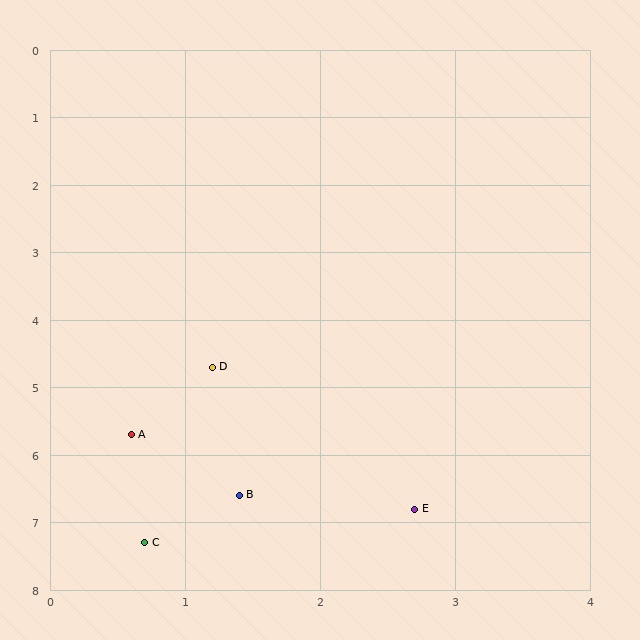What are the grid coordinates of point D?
Point D is at approximately (1.2, 4.7).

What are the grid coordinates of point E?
Point E is at approximately (2.7, 6.8).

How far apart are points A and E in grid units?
Points A and E are about 2.4 grid units apart.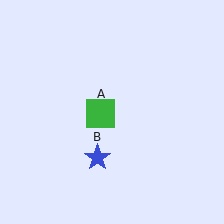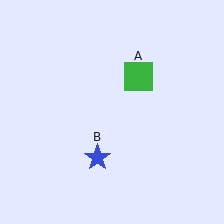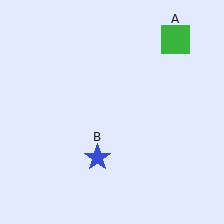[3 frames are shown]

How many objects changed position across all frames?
1 object changed position: green square (object A).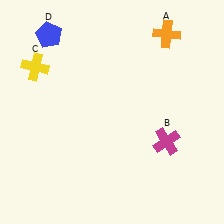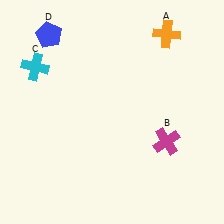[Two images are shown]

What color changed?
The cross (C) changed from yellow in Image 1 to cyan in Image 2.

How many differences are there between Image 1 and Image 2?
There is 1 difference between the two images.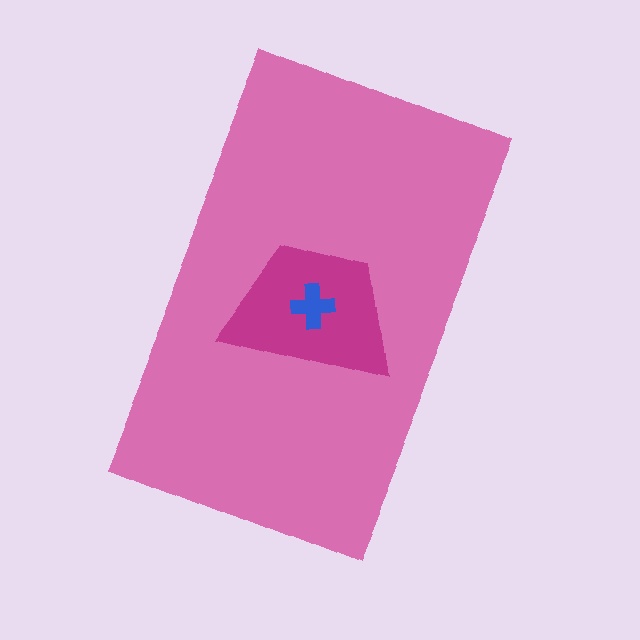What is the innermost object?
The blue cross.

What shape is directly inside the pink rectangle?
The magenta trapezoid.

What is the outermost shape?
The pink rectangle.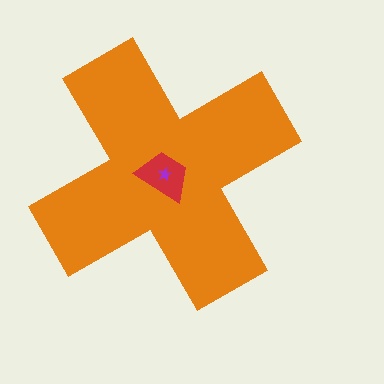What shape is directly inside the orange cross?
The red trapezoid.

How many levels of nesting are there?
3.